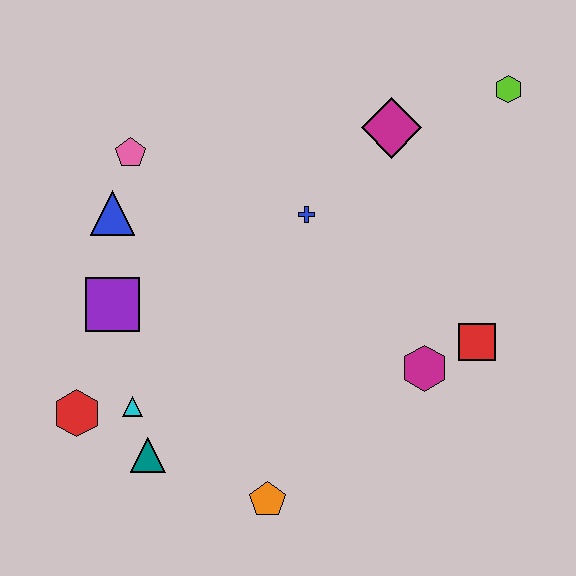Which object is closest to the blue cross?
The magenta diamond is closest to the blue cross.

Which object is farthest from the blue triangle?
The lime hexagon is farthest from the blue triangle.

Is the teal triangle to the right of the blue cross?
No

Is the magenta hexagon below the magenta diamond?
Yes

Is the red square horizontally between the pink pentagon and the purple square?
No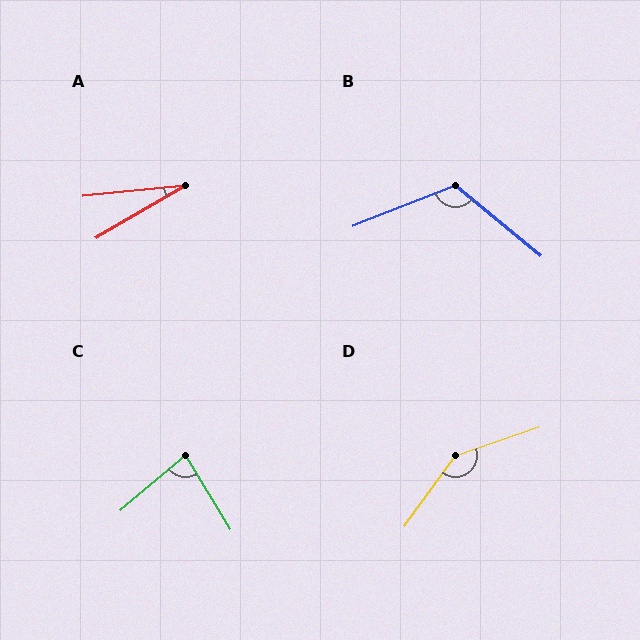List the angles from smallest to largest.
A (25°), C (81°), B (119°), D (145°).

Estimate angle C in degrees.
Approximately 81 degrees.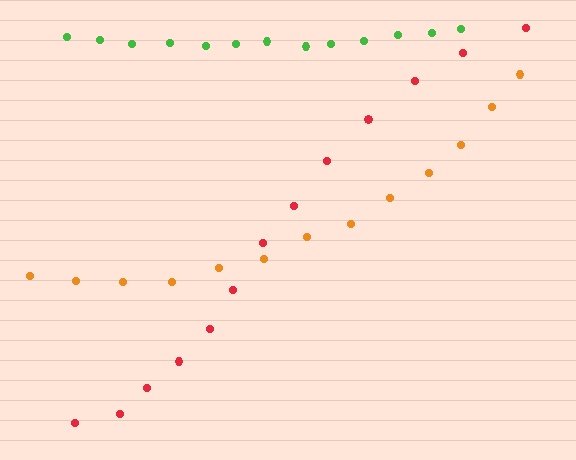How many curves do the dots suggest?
There are 3 distinct paths.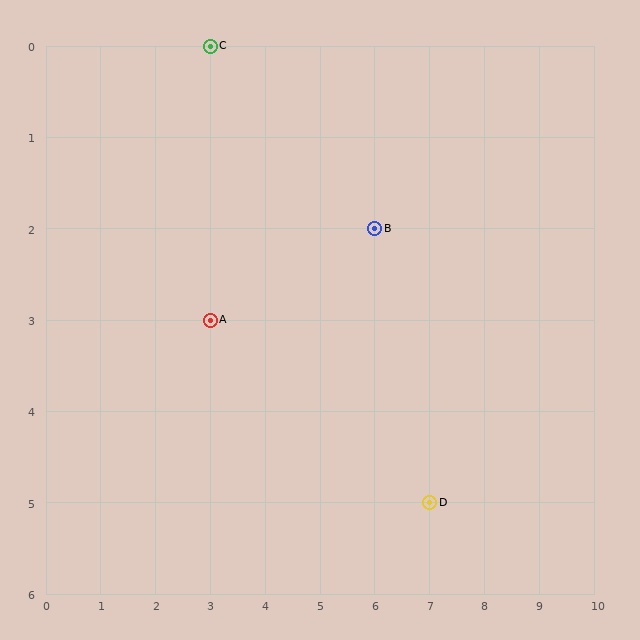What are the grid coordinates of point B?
Point B is at grid coordinates (6, 2).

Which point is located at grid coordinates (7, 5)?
Point D is at (7, 5).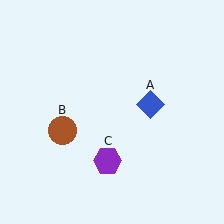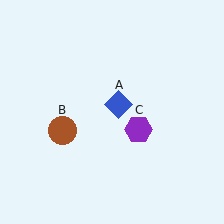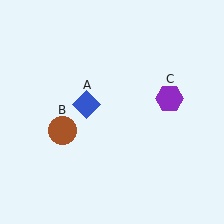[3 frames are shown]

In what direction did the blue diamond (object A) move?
The blue diamond (object A) moved left.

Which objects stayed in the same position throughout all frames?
Brown circle (object B) remained stationary.